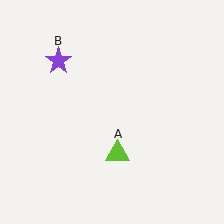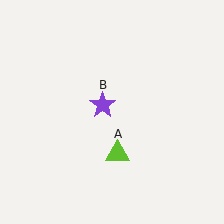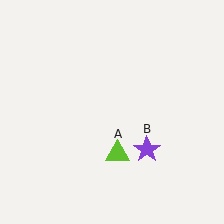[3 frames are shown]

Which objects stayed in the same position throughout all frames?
Lime triangle (object A) remained stationary.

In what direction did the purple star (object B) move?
The purple star (object B) moved down and to the right.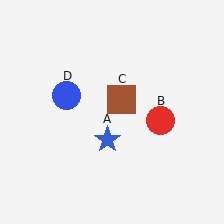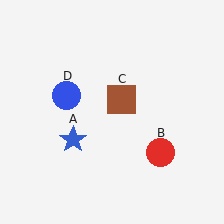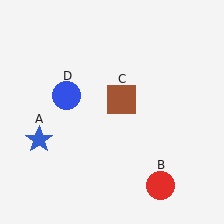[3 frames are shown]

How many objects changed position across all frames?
2 objects changed position: blue star (object A), red circle (object B).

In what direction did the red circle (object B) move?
The red circle (object B) moved down.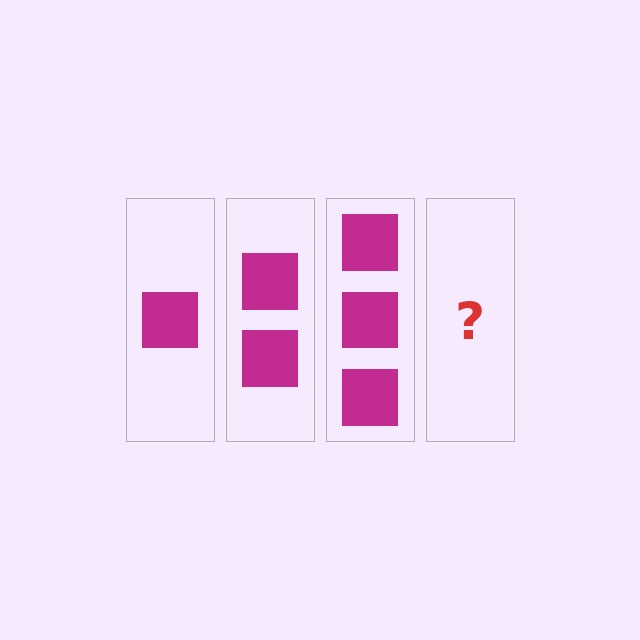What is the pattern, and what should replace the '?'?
The pattern is that each step adds one more square. The '?' should be 4 squares.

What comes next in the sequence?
The next element should be 4 squares.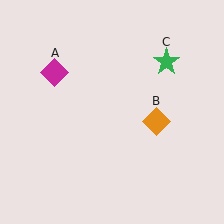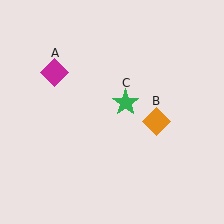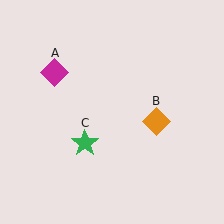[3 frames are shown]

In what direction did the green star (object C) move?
The green star (object C) moved down and to the left.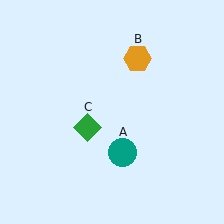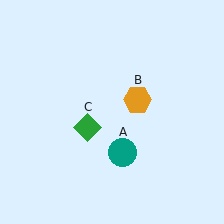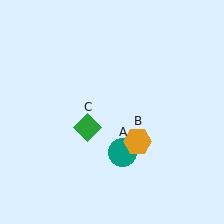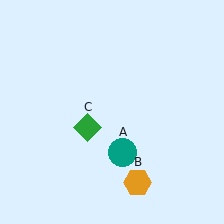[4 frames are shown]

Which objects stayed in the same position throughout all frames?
Teal circle (object A) and green diamond (object C) remained stationary.